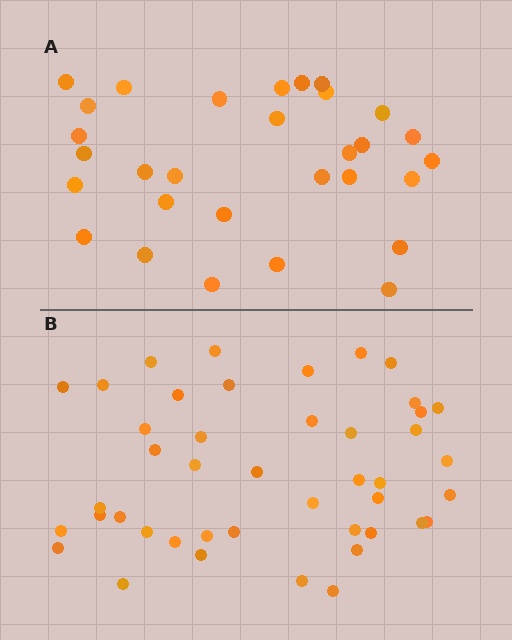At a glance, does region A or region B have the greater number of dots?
Region B (the bottom region) has more dots.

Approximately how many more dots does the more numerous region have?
Region B has approximately 15 more dots than region A.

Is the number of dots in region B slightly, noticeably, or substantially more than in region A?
Region B has substantially more. The ratio is roughly 1.5 to 1.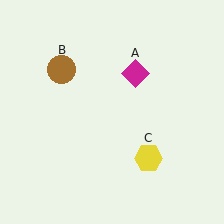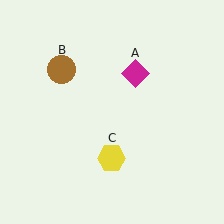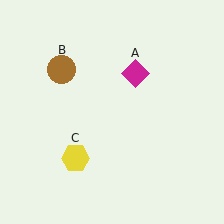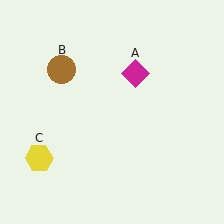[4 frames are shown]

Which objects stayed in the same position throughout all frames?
Magenta diamond (object A) and brown circle (object B) remained stationary.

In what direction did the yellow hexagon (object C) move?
The yellow hexagon (object C) moved left.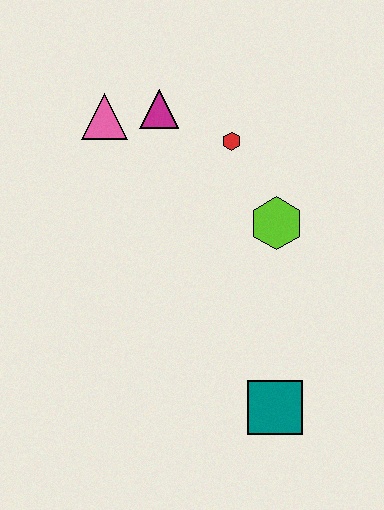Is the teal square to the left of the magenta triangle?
No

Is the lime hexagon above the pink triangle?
No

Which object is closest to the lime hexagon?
The red hexagon is closest to the lime hexagon.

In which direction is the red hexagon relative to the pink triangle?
The red hexagon is to the right of the pink triangle.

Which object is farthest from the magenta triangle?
The teal square is farthest from the magenta triangle.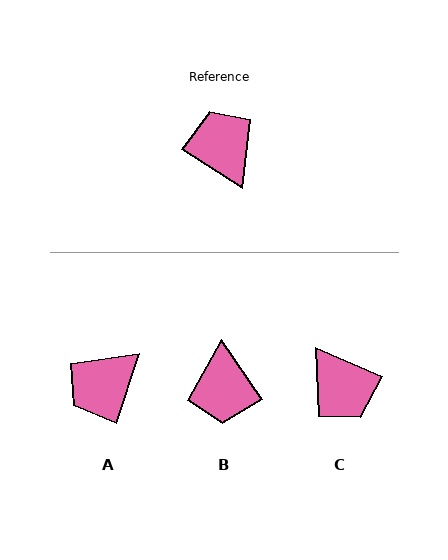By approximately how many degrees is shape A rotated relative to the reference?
Approximately 105 degrees counter-clockwise.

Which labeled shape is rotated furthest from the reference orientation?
C, about 171 degrees away.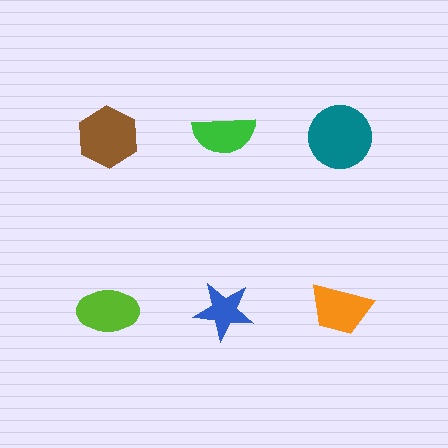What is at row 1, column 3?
A teal circle.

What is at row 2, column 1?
A lime ellipse.